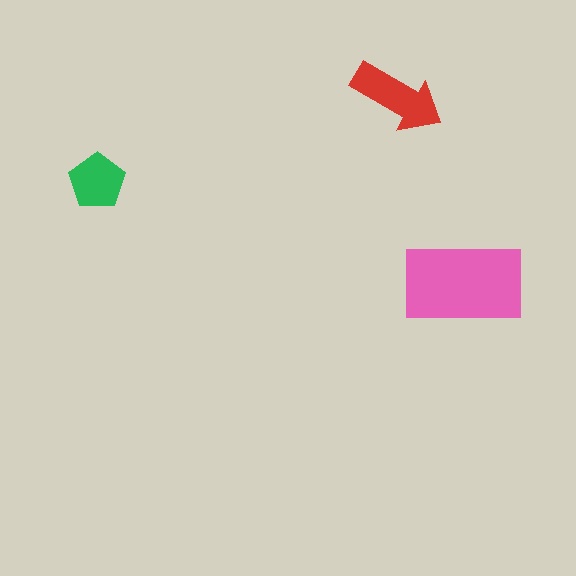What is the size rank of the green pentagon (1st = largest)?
3rd.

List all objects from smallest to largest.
The green pentagon, the red arrow, the pink rectangle.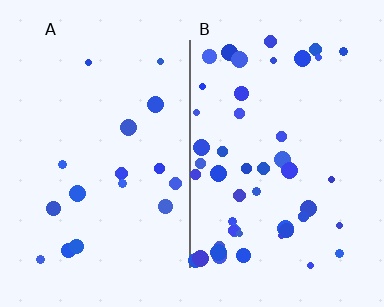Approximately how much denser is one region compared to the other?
Approximately 2.8× — region B over region A.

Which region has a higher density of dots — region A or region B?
B (the right).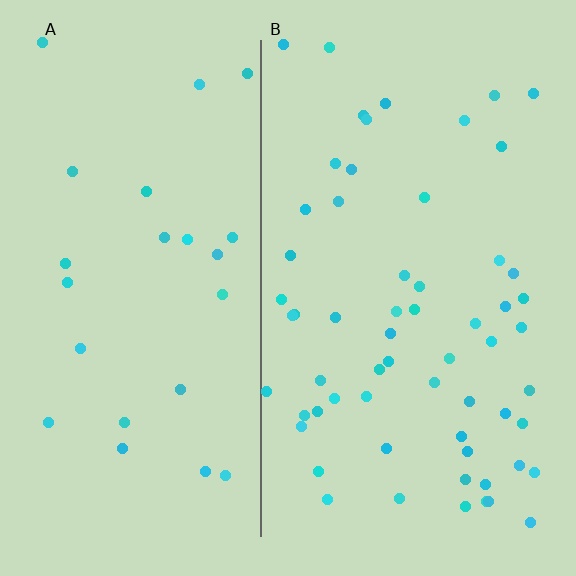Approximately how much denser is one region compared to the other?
Approximately 2.5× — region B over region A.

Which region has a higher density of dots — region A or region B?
B (the right).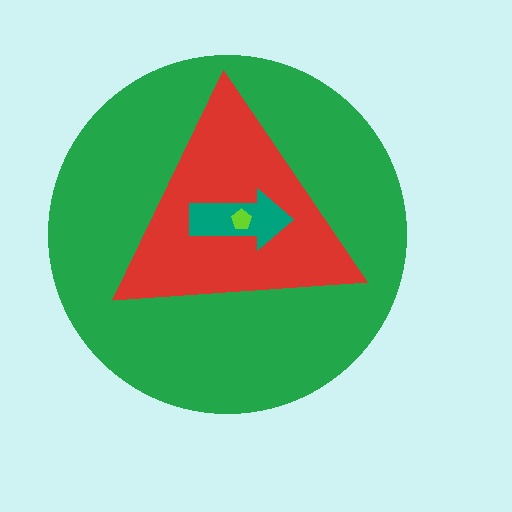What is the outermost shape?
The green circle.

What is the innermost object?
The lime pentagon.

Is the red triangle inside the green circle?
Yes.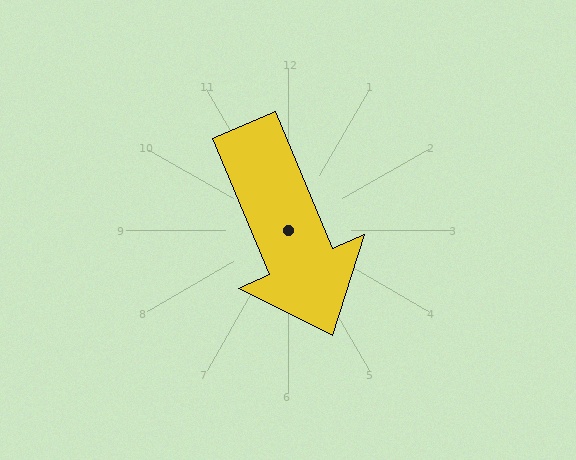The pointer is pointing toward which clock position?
Roughly 5 o'clock.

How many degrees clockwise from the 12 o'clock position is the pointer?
Approximately 157 degrees.